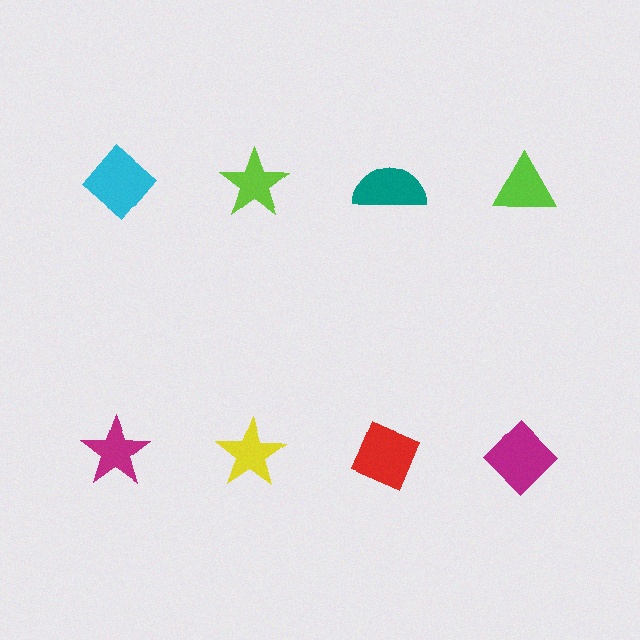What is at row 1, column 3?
A teal semicircle.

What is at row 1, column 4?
A lime triangle.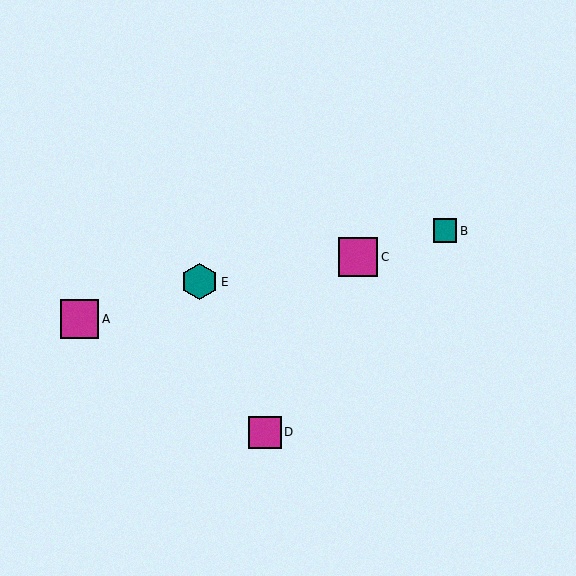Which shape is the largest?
The magenta square (labeled C) is the largest.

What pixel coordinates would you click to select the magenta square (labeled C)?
Click at (358, 257) to select the magenta square C.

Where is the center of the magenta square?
The center of the magenta square is at (79, 319).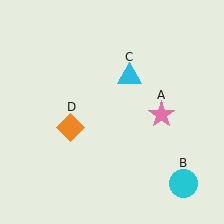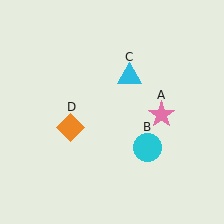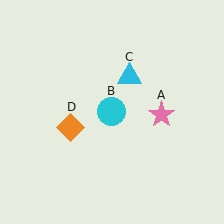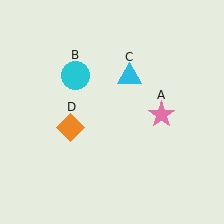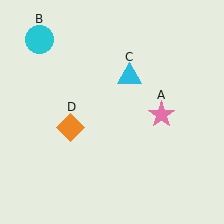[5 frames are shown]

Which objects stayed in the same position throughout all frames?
Pink star (object A) and cyan triangle (object C) and orange diamond (object D) remained stationary.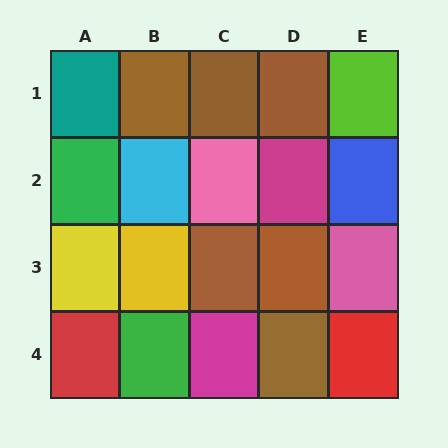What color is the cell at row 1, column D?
Brown.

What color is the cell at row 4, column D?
Brown.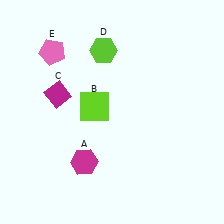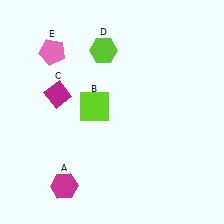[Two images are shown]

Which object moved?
The magenta hexagon (A) moved down.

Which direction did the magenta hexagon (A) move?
The magenta hexagon (A) moved down.